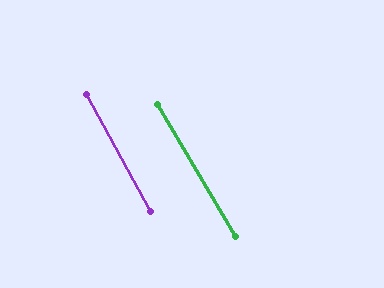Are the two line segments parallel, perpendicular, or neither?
Parallel — their directions differ by only 1.6°.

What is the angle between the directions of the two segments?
Approximately 2 degrees.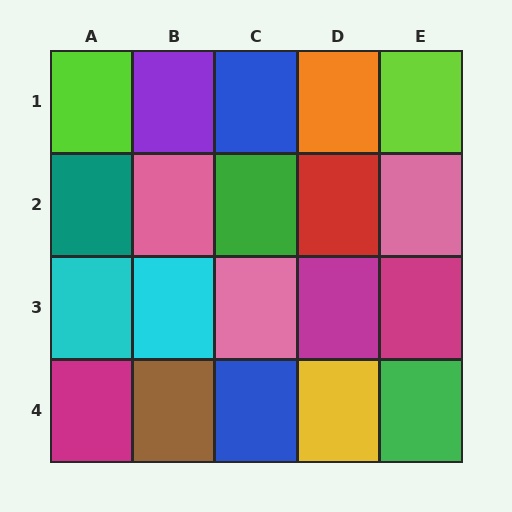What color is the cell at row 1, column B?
Purple.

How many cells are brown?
1 cell is brown.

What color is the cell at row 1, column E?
Lime.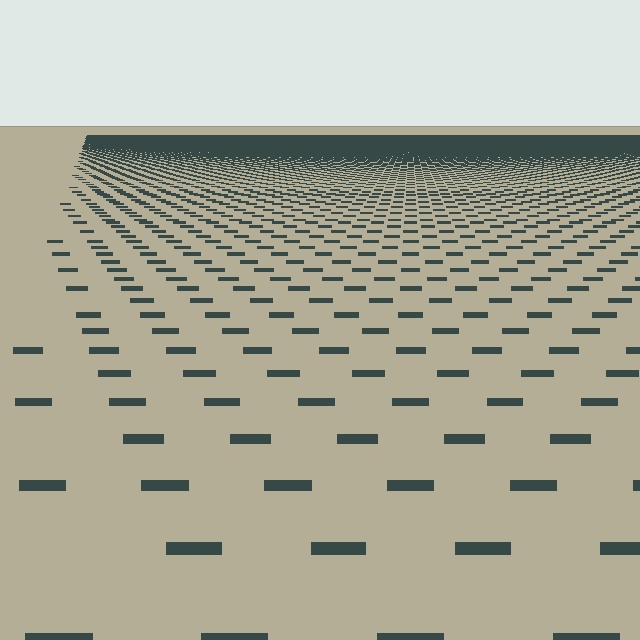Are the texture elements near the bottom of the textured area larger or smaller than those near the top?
Larger. Near the bottom, elements are closer to the viewer and appear at a bigger on-screen size.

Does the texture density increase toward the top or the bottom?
Density increases toward the top.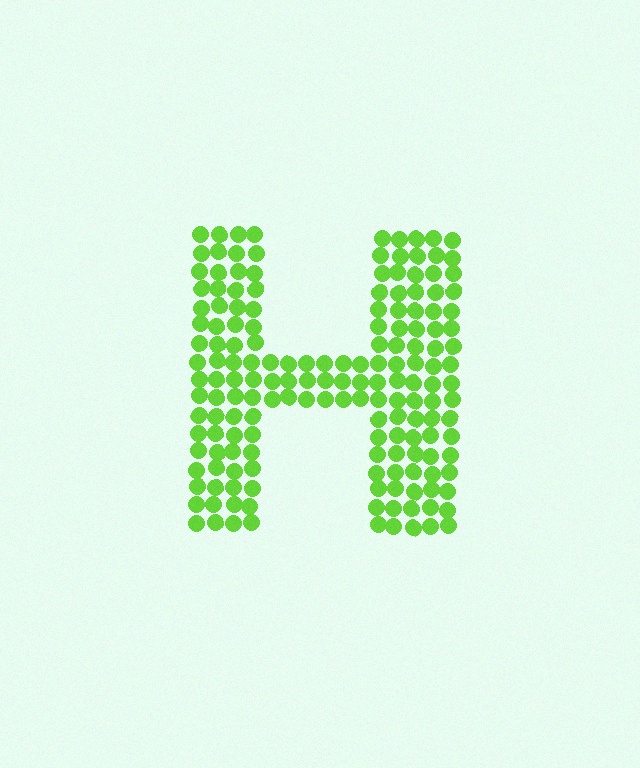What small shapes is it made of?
It is made of small circles.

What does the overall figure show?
The overall figure shows the letter H.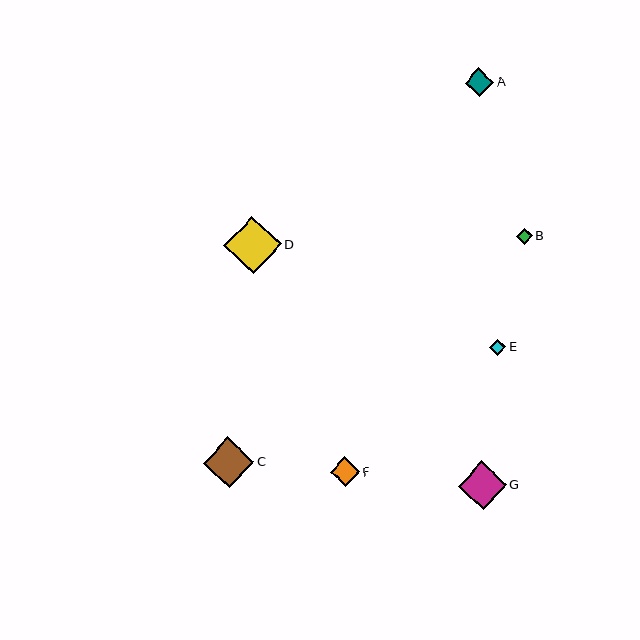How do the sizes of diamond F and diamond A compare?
Diamond F and diamond A are approximately the same size.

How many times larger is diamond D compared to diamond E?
Diamond D is approximately 3.5 times the size of diamond E.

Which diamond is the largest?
Diamond D is the largest with a size of approximately 58 pixels.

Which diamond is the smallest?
Diamond B is the smallest with a size of approximately 16 pixels.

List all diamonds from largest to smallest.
From largest to smallest: D, C, G, F, A, E, B.